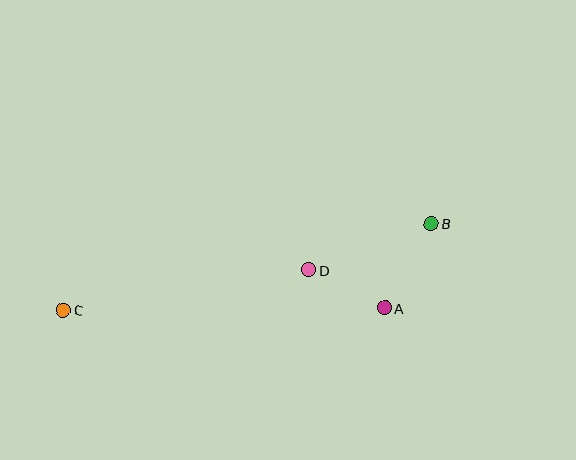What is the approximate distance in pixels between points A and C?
The distance between A and C is approximately 321 pixels.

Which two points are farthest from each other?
Points B and C are farthest from each other.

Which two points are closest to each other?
Points A and D are closest to each other.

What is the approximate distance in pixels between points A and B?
The distance between A and B is approximately 96 pixels.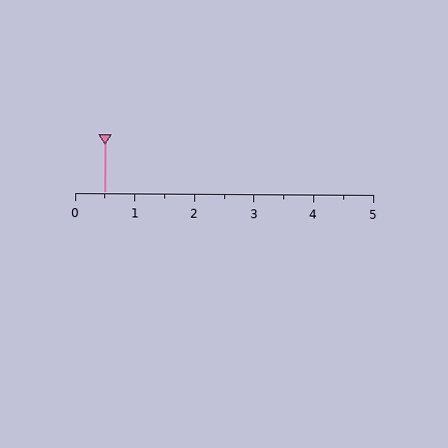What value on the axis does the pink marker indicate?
The marker indicates approximately 0.5.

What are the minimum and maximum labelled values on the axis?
The axis runs from 0 to 5.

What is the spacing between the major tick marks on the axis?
The major ticks are spaced 1 apart.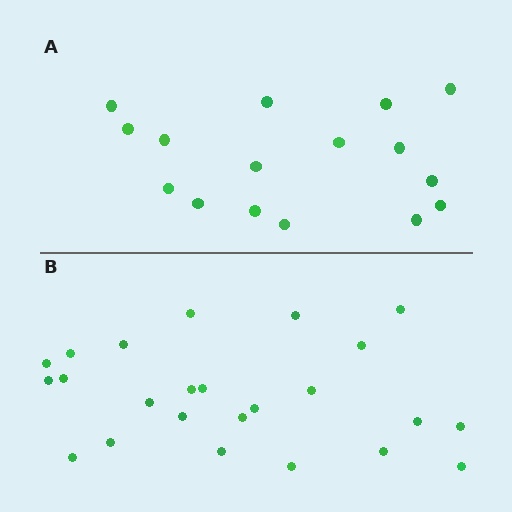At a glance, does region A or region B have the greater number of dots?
Region B (the bottom region) has more dots.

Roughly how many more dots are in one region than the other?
Region B has roughly 8 or so more dots than region A.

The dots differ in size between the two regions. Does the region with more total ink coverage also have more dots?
No. Region A has more total ink coverage because its dots are larger, but region B actually contains more individual dots. Total area can be misleading — the number of items is what matters here.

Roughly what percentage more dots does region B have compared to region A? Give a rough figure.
About 50% more.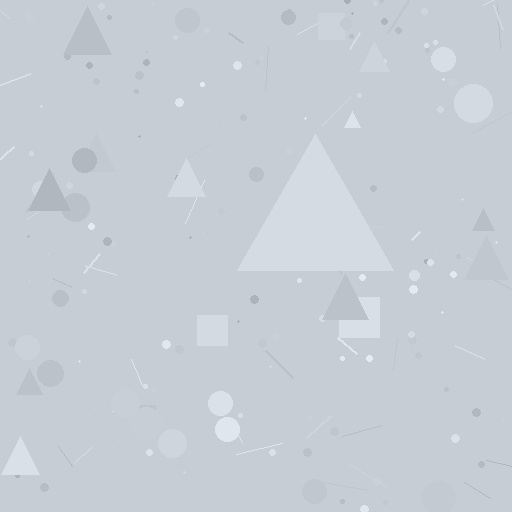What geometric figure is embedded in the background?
A triangle is embedded in the background.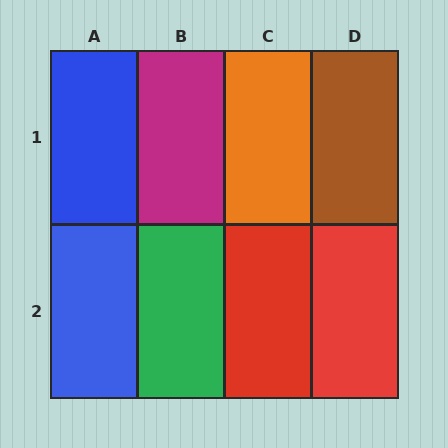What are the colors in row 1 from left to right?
Blue, magenta, orange, brown.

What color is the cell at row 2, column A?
Blue.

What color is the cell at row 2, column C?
Red.